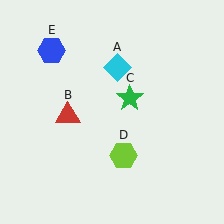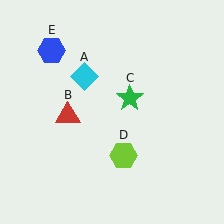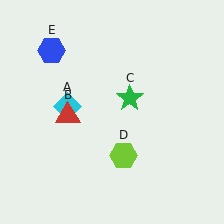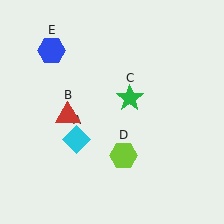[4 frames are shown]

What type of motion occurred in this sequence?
The cyan diamond (object A) rotated counterclockwise around the center of the scene.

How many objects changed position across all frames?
1 object changed position: cyan diamond (object A).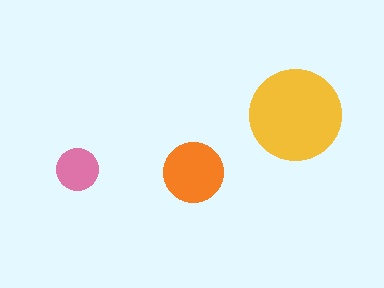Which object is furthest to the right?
The yellow circle is rightmost.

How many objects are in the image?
There are 3 objects in the image.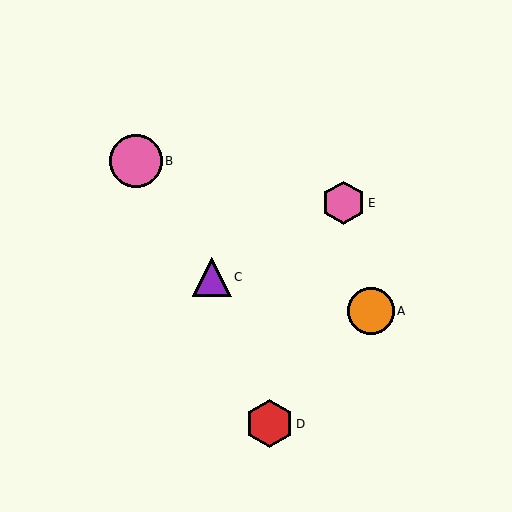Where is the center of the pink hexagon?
The center of the pink hexagon is at (343, 203).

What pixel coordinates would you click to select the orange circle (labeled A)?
Click at (371, 311) to select the orange circle A.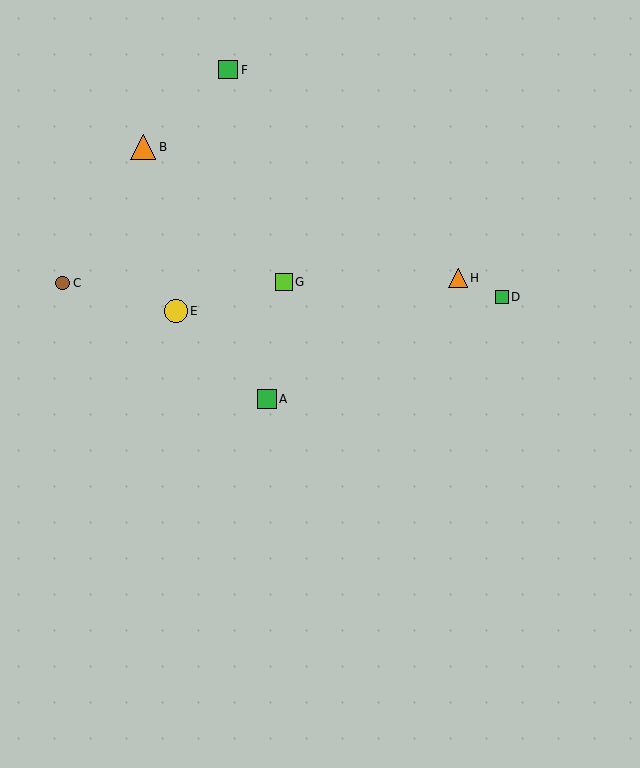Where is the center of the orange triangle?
The center of the orange triangle is at (143, 147).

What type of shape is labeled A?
Shape A is a green square.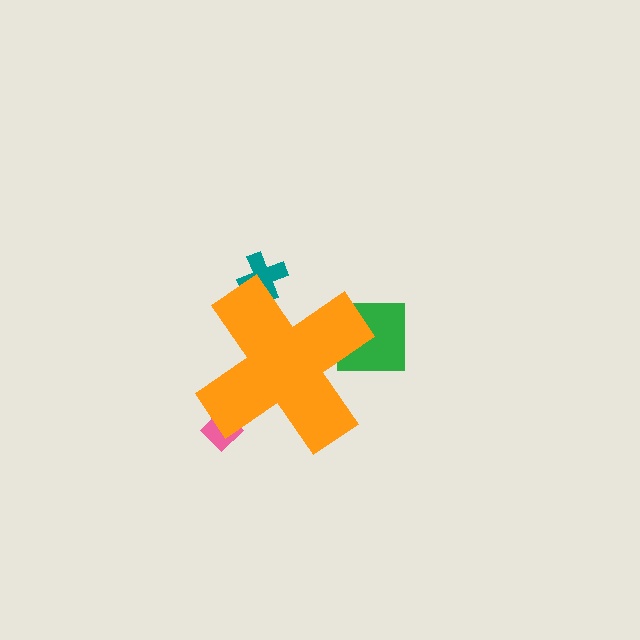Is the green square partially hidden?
Yes, the green square is partially hidden behind the orange cross.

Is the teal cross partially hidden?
Yes, the teal cross is partially hidden behind the orange cross.